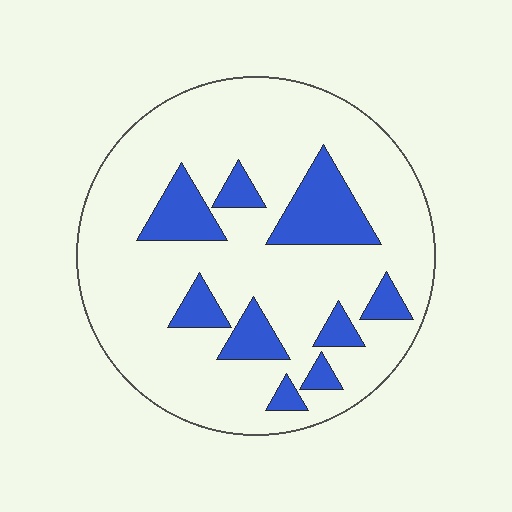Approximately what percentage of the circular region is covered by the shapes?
Approximately 20%.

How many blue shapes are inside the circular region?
9.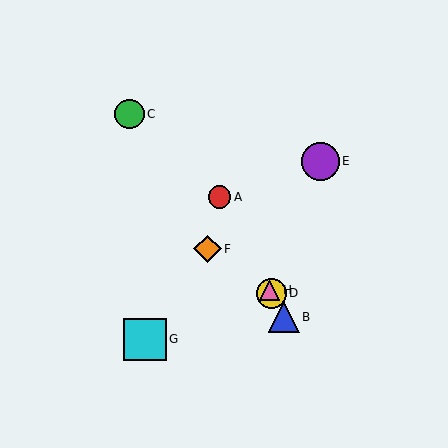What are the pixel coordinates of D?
Object D is at (271, 293).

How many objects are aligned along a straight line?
4 objects (A, B, D, H) are aligned along a straight line.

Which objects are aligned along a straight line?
Objects A, B, D, H are aligned along a straight line.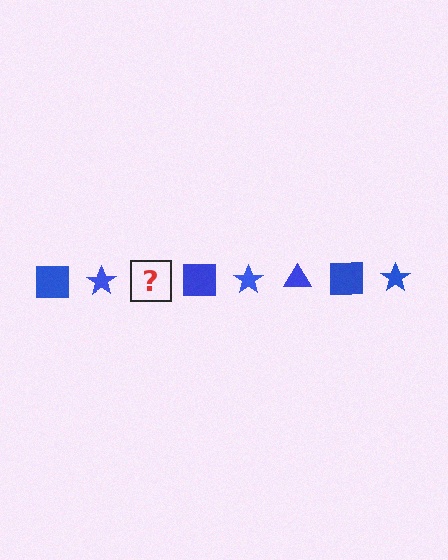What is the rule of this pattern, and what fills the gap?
The rule is that the pattern cycles through square, star, triangle shapes in blue. The gap should be filled with a blue triangle.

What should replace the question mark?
The question mark should be replaced with a blue triangle.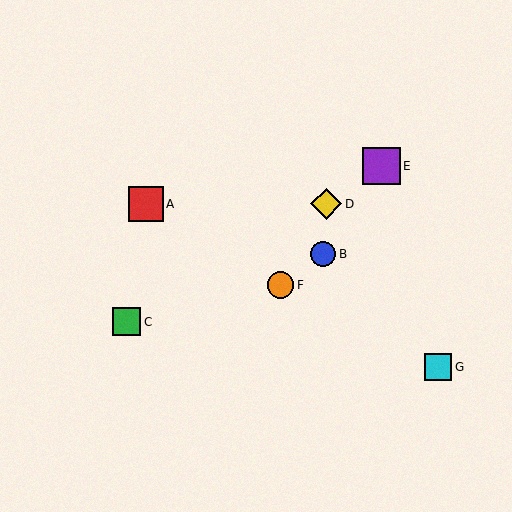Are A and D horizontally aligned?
Yes, both are at y≈204.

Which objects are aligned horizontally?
Objects A, D are aligned horizontally.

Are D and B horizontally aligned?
No, D is at y≈204 and B is at y≈254.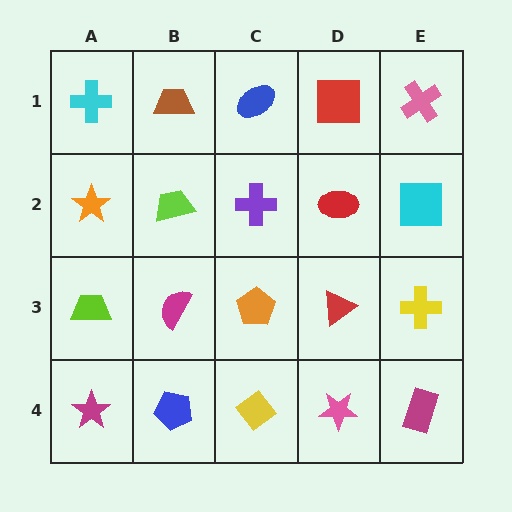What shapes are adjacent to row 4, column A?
A lime trapezoid (row 3, column A), a blue pentagon (row 4, column B).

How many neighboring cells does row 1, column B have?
3.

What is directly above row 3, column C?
A purple cross.